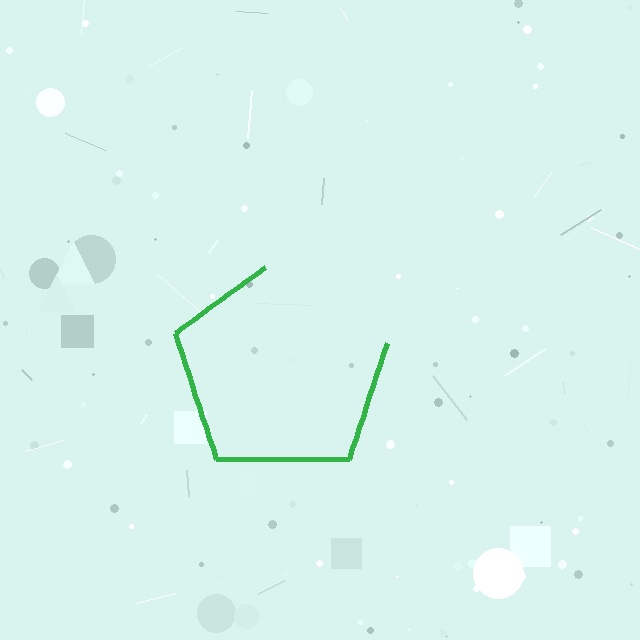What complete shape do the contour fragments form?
The contour fragments form a pentagon.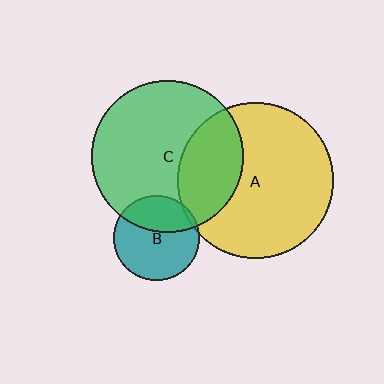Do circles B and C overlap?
Yes.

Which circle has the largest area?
Circle A (yellow).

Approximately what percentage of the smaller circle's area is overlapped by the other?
Approximately 35%.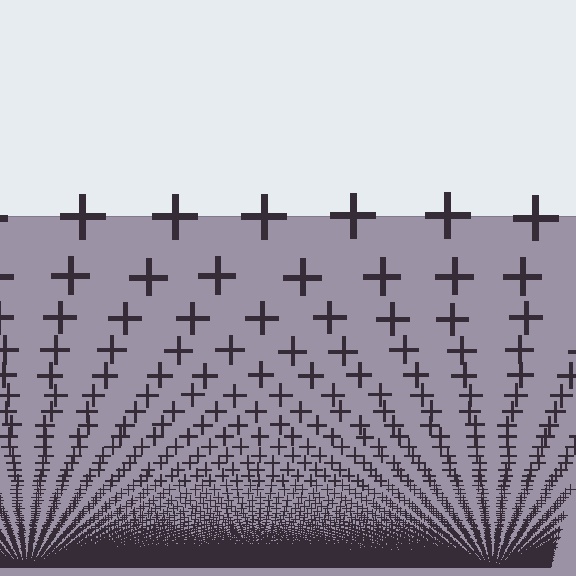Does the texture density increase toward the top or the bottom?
Density increases toward the bottom.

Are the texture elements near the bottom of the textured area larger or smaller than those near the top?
Smaller. The gradient is inverted — elements near the bottom are smaller and denser.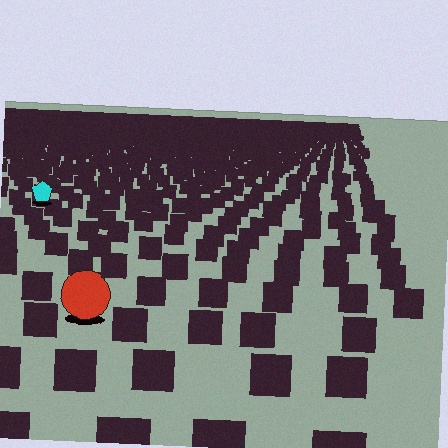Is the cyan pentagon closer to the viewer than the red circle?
No. The red circle is closer — you can tell from the texture gradient: the ground texture is coarser near it.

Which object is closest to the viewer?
The red circle is closest. The texture marks near it are larger and more spread out.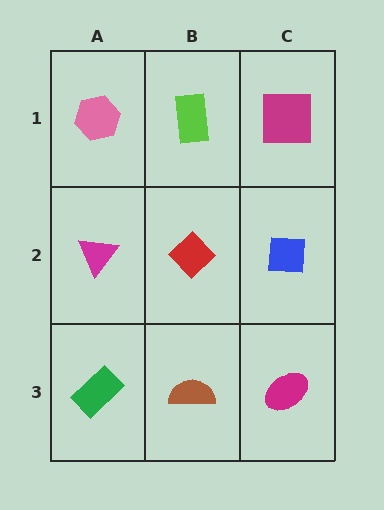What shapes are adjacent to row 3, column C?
A blue square (row 2, column C), a brown semicircle (row 3, column B).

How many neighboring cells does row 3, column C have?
2.